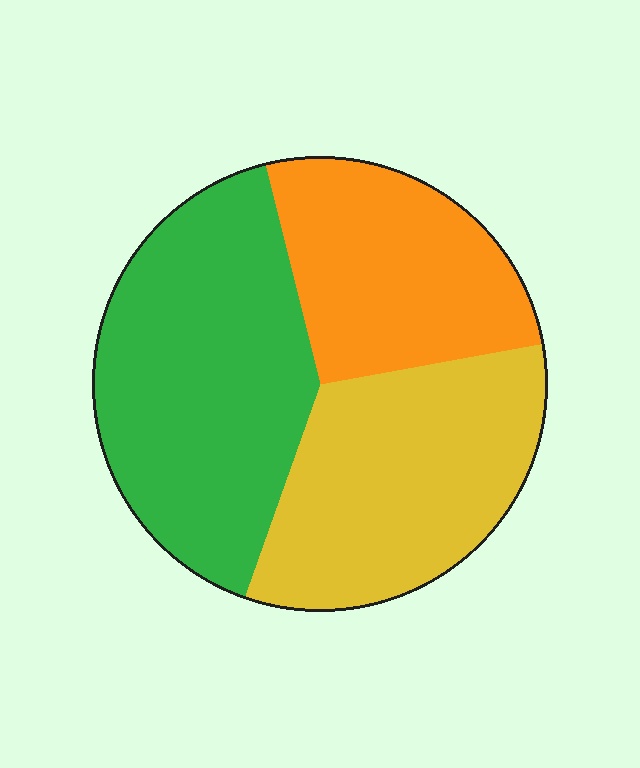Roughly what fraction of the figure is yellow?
Yellow covers roughly 35% of the figure.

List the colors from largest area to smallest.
From largest to smallest: green, yellow, orange.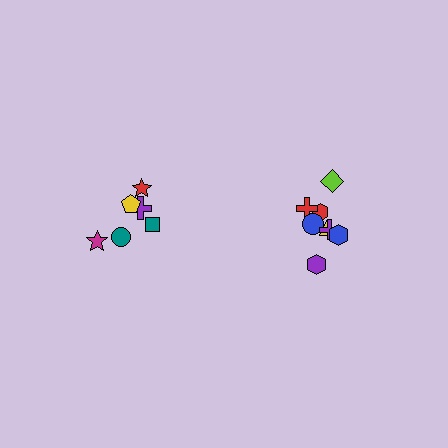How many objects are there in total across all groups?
There are 14 objects.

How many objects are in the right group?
There are 8 objects.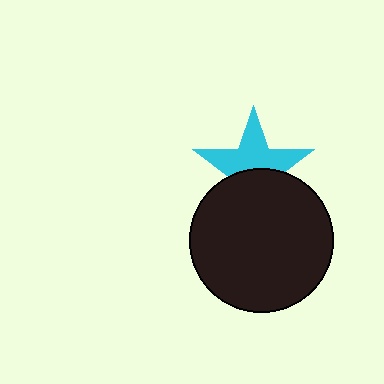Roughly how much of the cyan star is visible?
About half of it is visible (roughly 55%).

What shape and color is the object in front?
The object in front is a black circle.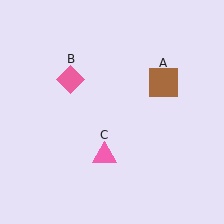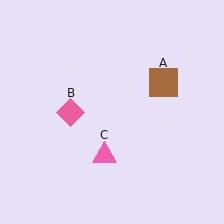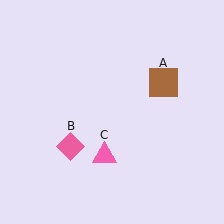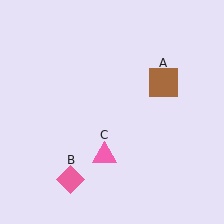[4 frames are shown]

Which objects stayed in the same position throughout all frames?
Brown square (object A) and pink triangle (object C) remained stationary.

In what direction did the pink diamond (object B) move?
The pink diamond (object B) moved down.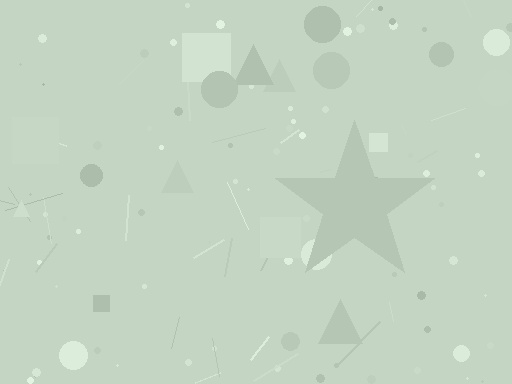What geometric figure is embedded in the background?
A star is embedded in the background.